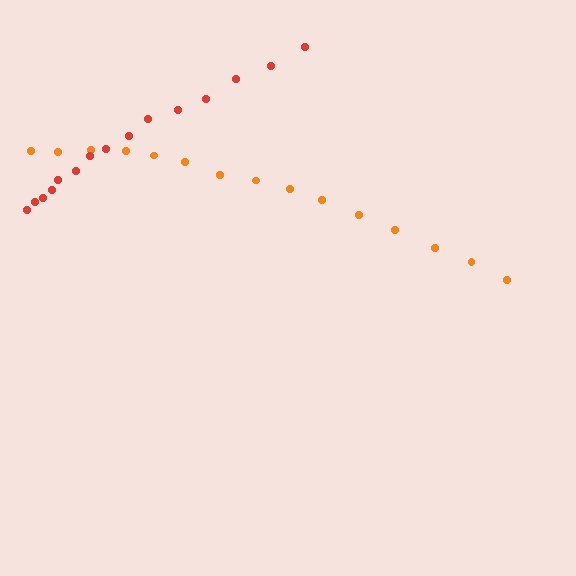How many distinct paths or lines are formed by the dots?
There are 2 distinct paths.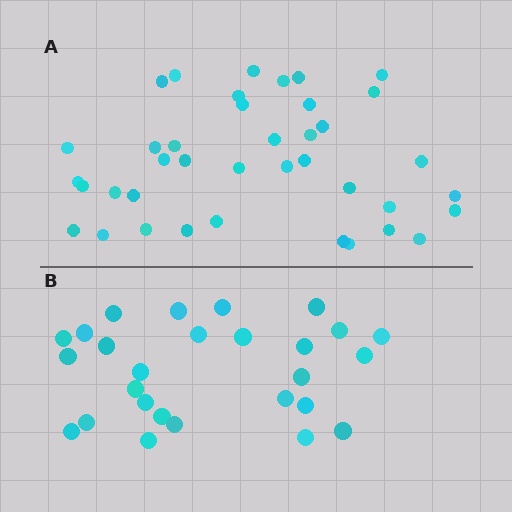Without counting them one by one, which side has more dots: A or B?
Region A (the top region) has more dots.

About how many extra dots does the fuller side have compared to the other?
Region A has roughly 12 or so more dots than region B.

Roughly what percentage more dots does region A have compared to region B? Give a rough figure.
About 45% more.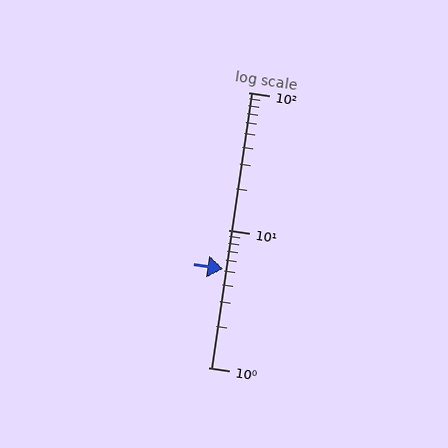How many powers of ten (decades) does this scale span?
The scale spans 2 decades, from 1 to 100.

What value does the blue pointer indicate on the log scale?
The pointer indicates approximately 5.2.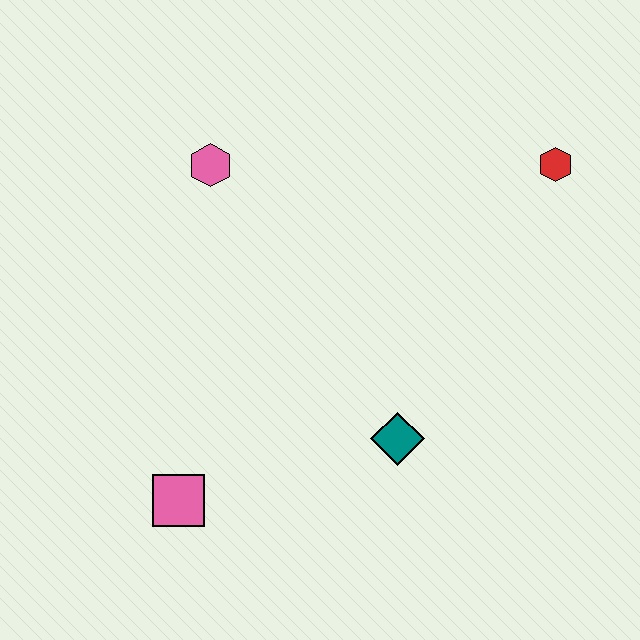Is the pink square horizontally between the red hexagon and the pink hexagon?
No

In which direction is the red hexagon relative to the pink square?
The red hexagon is to the right of the pink square.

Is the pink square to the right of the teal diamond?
No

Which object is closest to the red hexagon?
The teal diamond is closest to the red hexagon.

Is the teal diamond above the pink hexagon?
No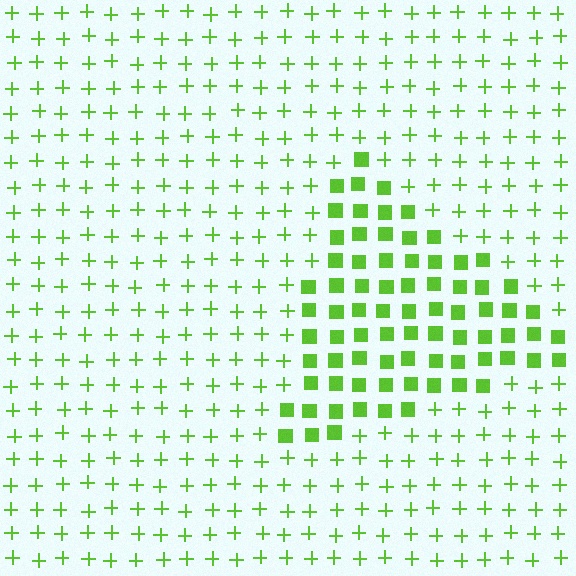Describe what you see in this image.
The image is filled with small lime elements arranged in a uniform grid. A triangle-shaped region contains squares, while the surrounding area contains plus signs. The boundary is defined purely by the change in element shape.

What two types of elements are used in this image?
The image uses squares inside the triangle region and plus signs outside it.